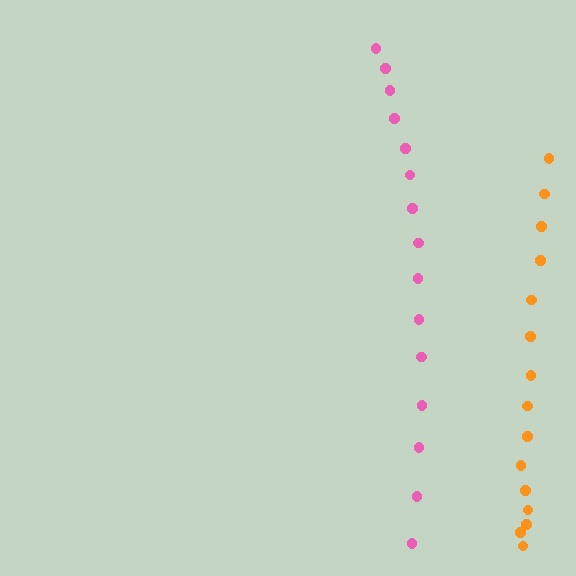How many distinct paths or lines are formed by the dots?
There are 2 distinct paths.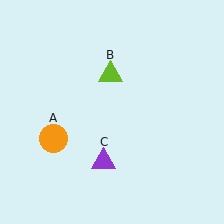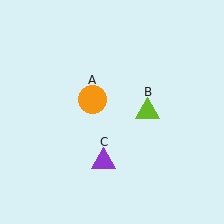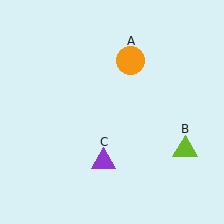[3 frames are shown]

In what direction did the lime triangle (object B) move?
The lime triangle (object B) moved down and to the right.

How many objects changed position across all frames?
2 objects changed position: orange circle (object A), lime triangle (object B).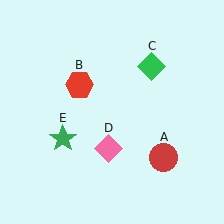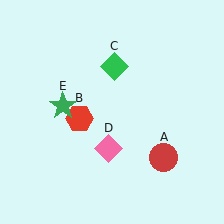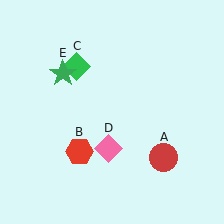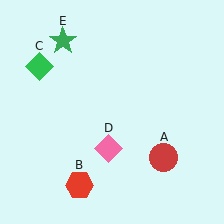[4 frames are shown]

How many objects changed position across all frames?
3 objects changed position: red hexagon (object B), green diamond (object C), green star (object E).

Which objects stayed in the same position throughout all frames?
Red circle (object A) and pink diamond (object D) remained stationary.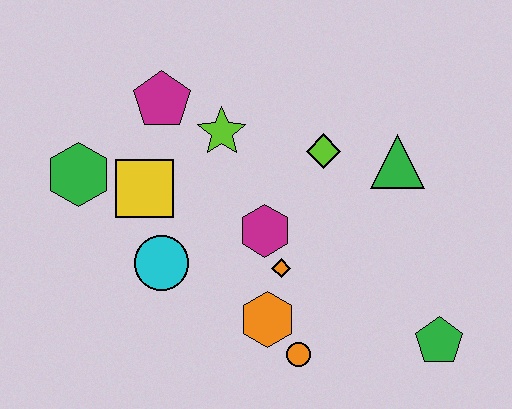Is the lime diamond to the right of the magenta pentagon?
Yes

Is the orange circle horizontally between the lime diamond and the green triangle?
No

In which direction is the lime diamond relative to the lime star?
The lime diamond is to the right of the lime star.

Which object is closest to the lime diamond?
The green triangle is closest to the lime diamond.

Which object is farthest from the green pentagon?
The green hexagon is farthest from the green pentagon.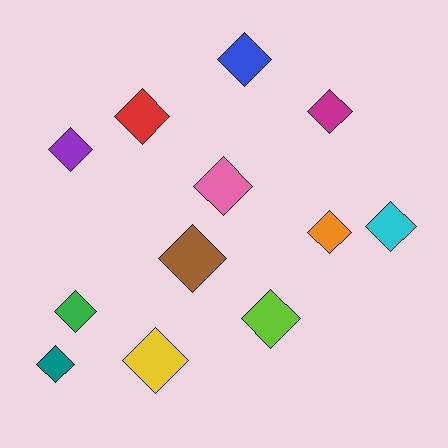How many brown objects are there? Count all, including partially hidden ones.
There is 1 brown object.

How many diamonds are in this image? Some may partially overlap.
There are 12 diamonds.